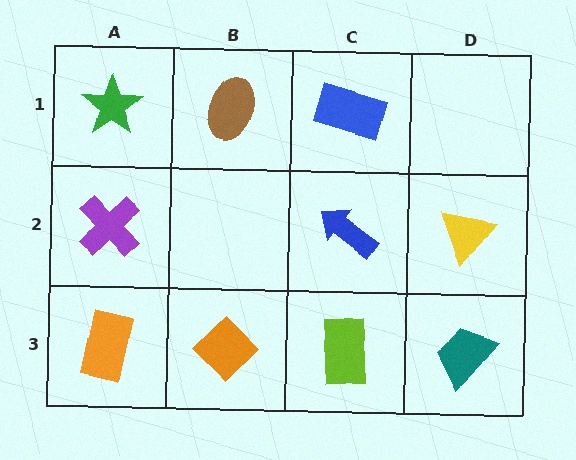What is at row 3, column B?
An orange diamond.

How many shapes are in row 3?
4 shapes.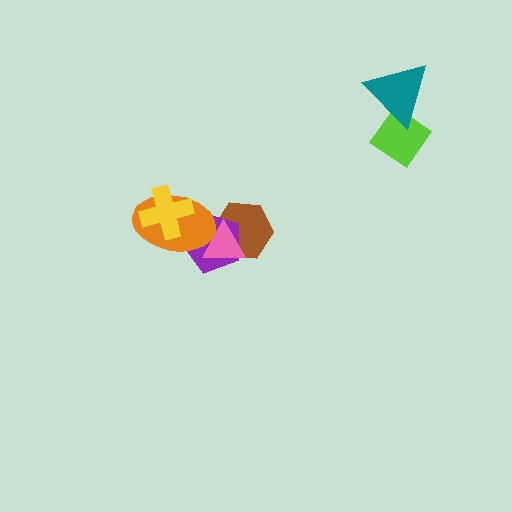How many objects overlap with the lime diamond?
1 object overlaps with the lime diamond.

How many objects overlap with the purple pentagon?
3 objects overlap with the purple pentagon.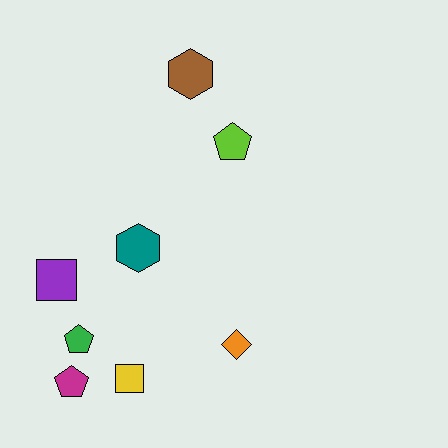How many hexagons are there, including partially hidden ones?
There are 2 hexagons.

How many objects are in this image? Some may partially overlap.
There are 8 objects.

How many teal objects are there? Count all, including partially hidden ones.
There is 1 teal object.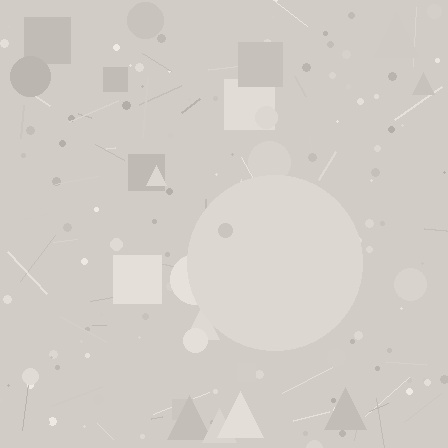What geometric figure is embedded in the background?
A circle is embedded in the background.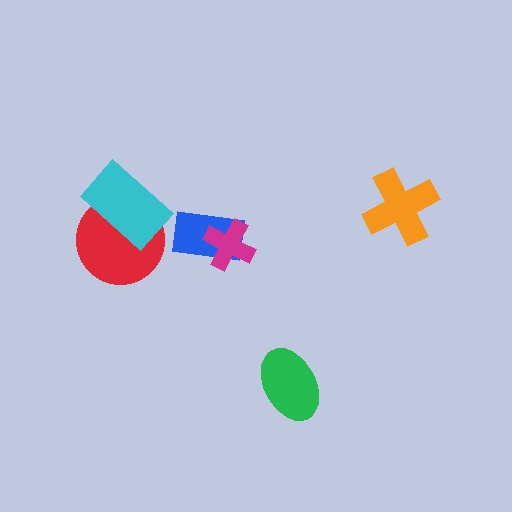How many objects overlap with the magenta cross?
1 object overlaps with the magenta cross.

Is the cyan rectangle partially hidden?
No, no other shape covers it.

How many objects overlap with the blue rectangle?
1 object overlaps with the blue rectangle.